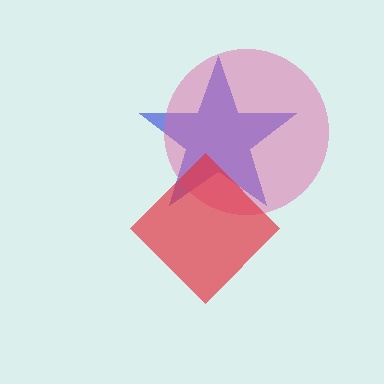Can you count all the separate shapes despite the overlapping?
Yes, there are 3 separate shapes.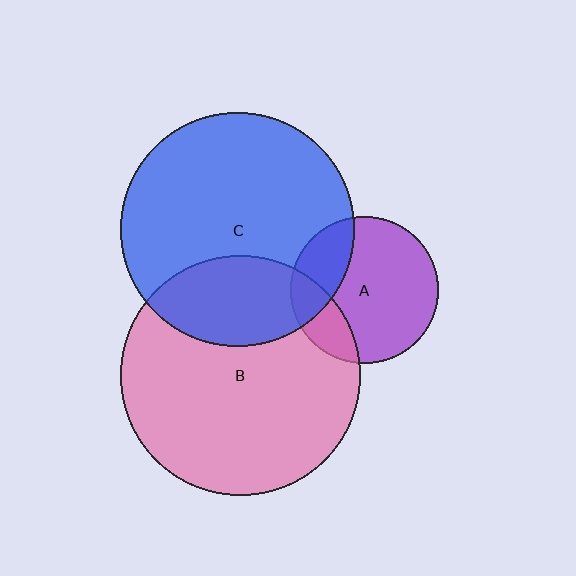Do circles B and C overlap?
Yes.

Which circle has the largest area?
Circle B (pink).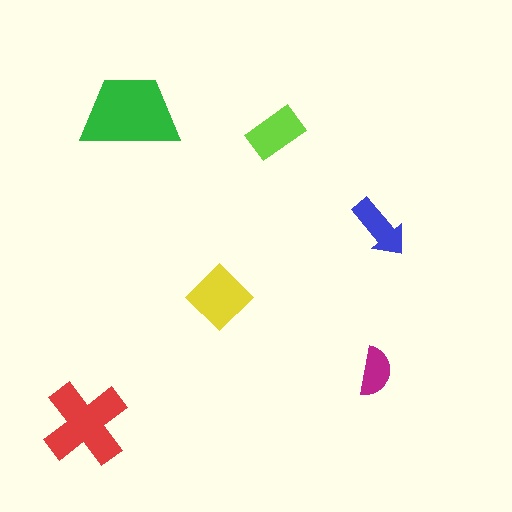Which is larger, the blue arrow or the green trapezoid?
The green trapezoid.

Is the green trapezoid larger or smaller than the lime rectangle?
Larger.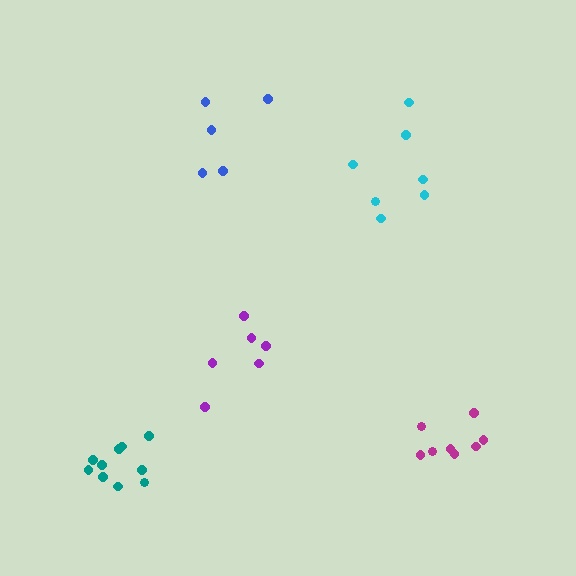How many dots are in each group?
Group 1: 6 dots, Group 2: 8 dots, Group 3: 7 dots, Group 4: 5 dots, Group 5: 10 dots (36 total).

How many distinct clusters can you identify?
There are 5 distinct clusters.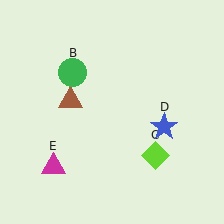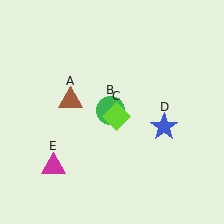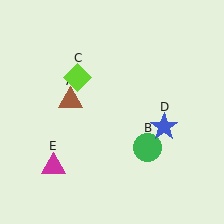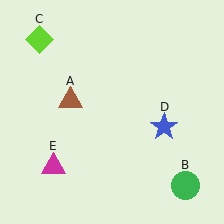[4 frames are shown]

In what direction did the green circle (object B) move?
The green circle (object B) moved down and to the right.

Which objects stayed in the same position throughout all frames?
Brown triangle (object A) and blue star (object D) and magenta triangle (object E) remained stationary.